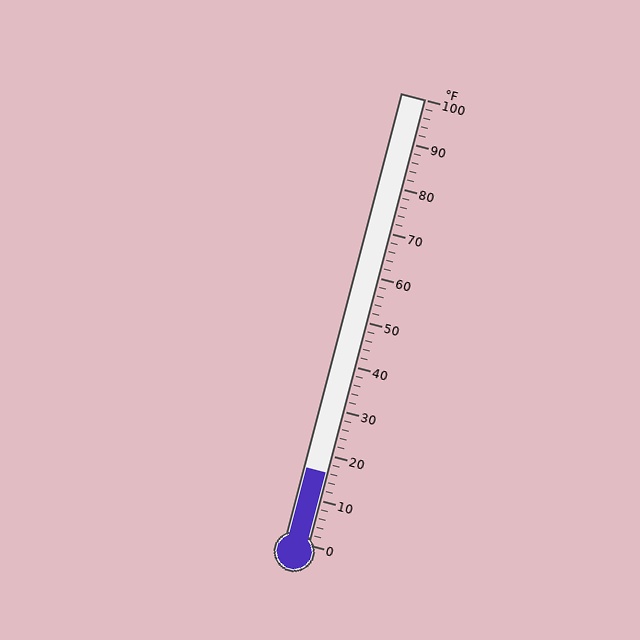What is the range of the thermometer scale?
The thermometer scale ranges from 0°F to 100°F.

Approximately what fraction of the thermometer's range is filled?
The thermometer is filled to approximately 15% of its range.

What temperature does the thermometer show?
The thermometer shows approximately 16°F.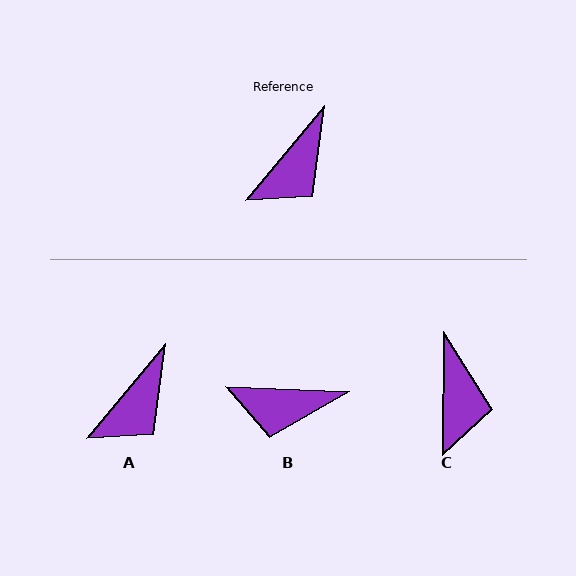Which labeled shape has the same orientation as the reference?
A.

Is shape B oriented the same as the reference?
No, it is off by about 52 degrees.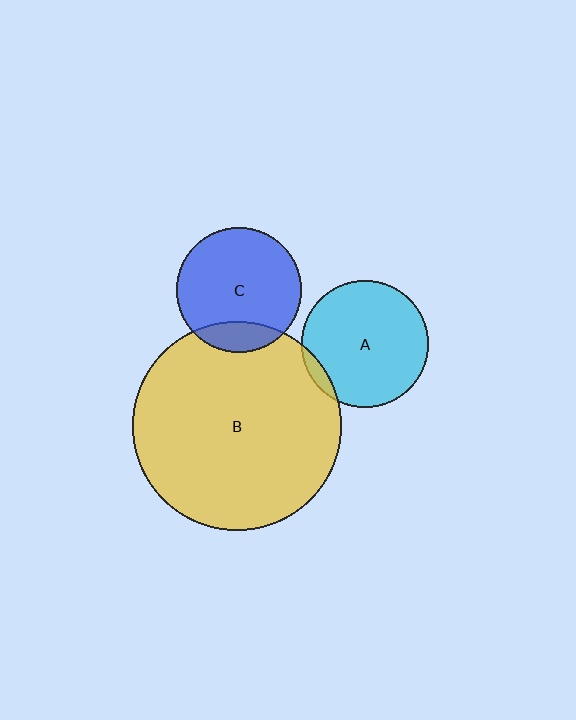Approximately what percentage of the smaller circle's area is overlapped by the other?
Approximately 15%.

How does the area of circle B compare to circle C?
Approximately 2.8 times.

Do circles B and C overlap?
Yes.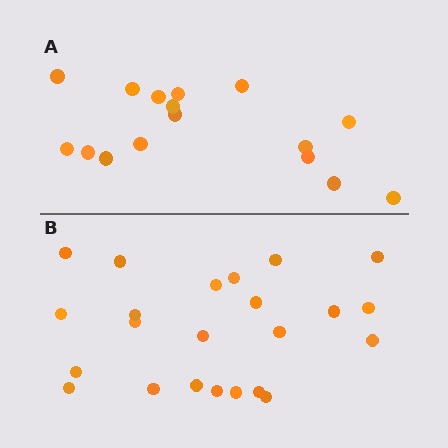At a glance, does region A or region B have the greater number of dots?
Region B (the bottom region) has more dots.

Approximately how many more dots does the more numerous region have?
Region B has roughly 8 or so more dots than region A.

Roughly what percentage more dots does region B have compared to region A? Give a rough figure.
About 45% more.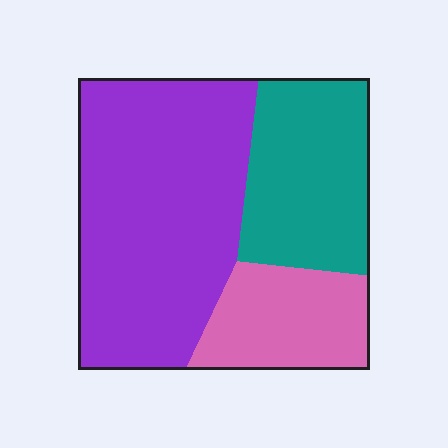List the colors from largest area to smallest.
From largest to smallest: purple, teal, pink.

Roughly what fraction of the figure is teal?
Teal takes up about one quarter (1/4) of the figure.